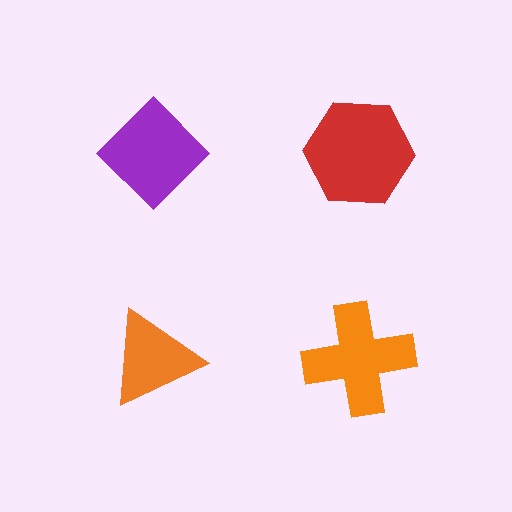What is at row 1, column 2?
A red hexagon.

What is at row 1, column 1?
A purple diamond.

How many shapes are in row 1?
2 shapes.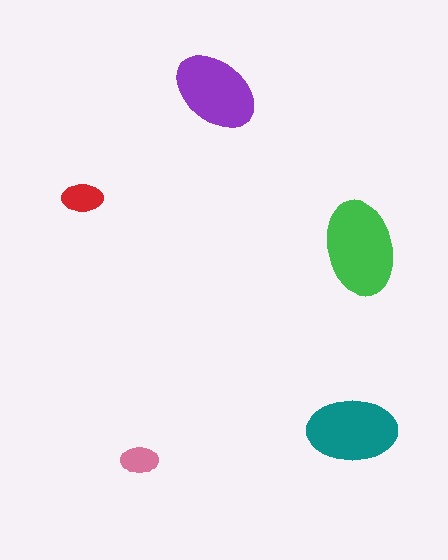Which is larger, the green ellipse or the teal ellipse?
The green one.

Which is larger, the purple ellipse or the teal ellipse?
The teal one.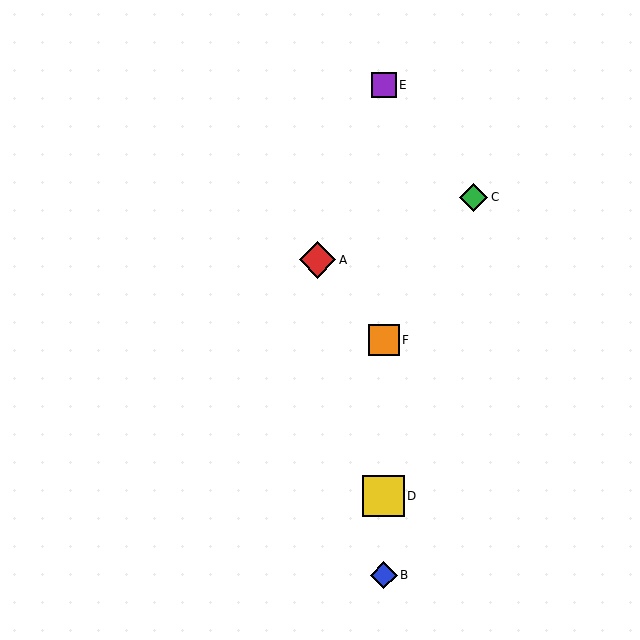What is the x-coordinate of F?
Object F is at x≈384.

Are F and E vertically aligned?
Yes, both are at x≈384.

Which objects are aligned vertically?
Objects B, D, E, F are aligned vertically.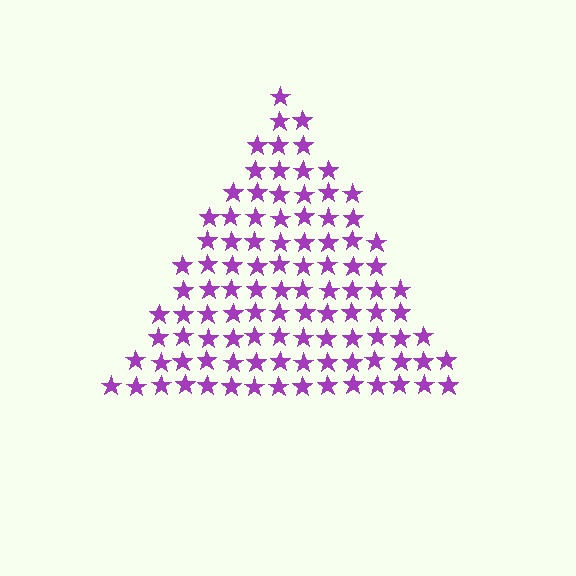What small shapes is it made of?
It is made of small stars.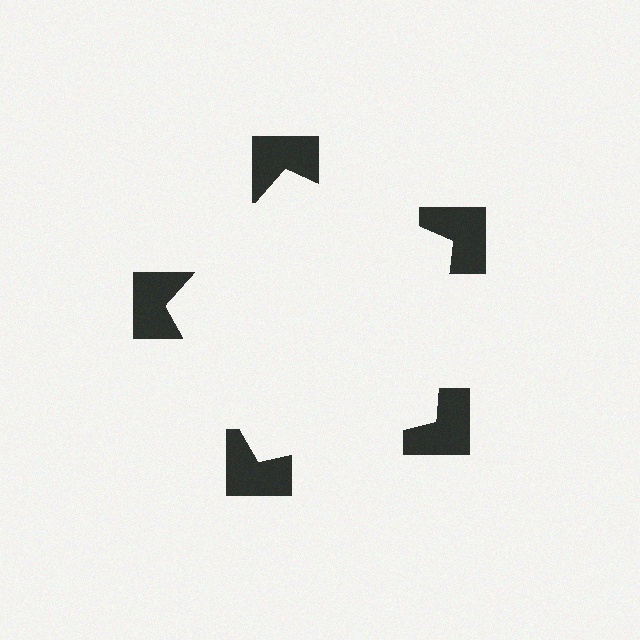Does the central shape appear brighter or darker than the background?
It typically appears slightly brighter than the background, even though no actual brightness change is drawn.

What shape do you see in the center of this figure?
An illusory pentagon — its edges are inferred from the aligned wedge cuts in the notched squares, not physically drawn.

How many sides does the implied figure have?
5 sides.